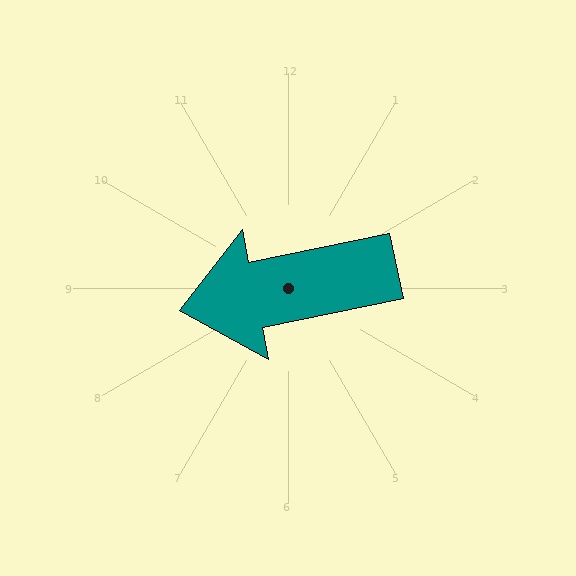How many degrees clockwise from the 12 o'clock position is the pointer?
Approximately 258 degrees.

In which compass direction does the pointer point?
West.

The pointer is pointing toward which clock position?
Roughly 9 o'clock.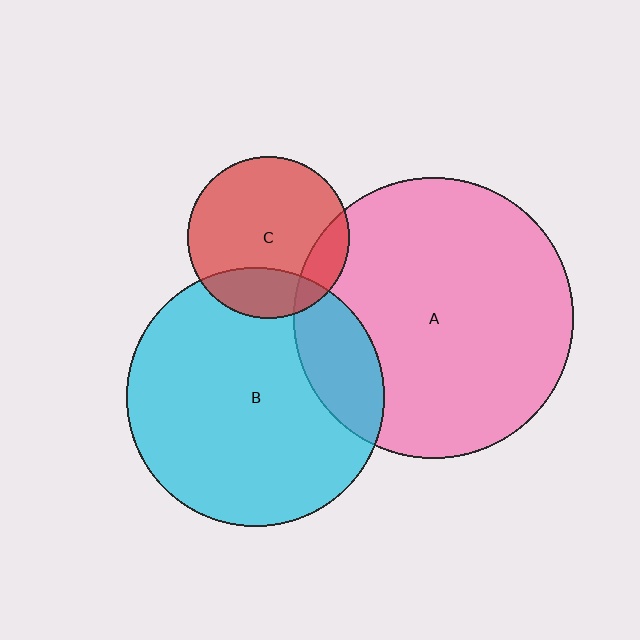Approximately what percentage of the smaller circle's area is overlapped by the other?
Approximately 15%.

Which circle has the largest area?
Circle A (pink).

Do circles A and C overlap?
Yes.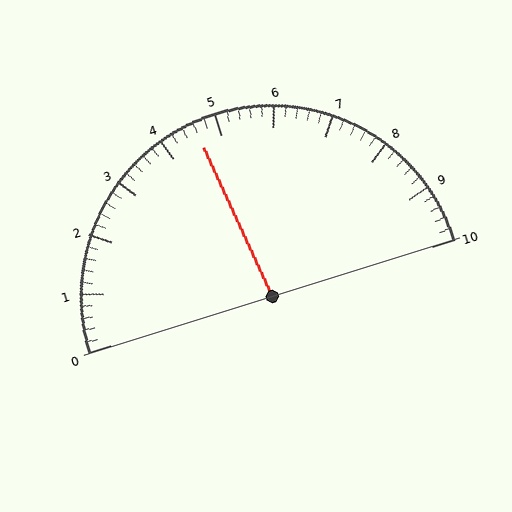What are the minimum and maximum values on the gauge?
The gauge ranges from 0 to 10.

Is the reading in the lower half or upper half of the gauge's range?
The reading is in the lower half of the range (0 to 10).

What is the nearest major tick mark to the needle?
The nearest major tick mark is 5.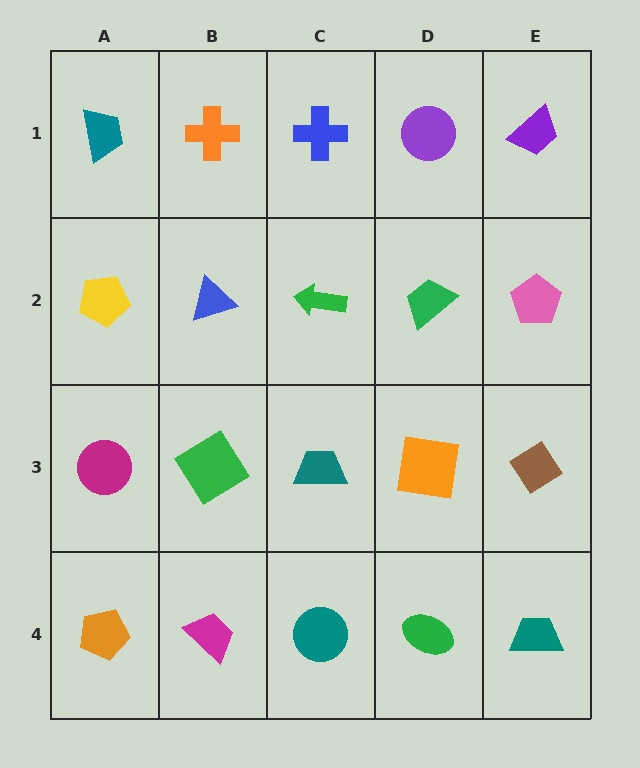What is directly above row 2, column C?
A blue cross.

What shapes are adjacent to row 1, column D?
A green trapezoid (row 2, column D), a blue cross (row 1, column C), a purple trapezoid (row 1, column E).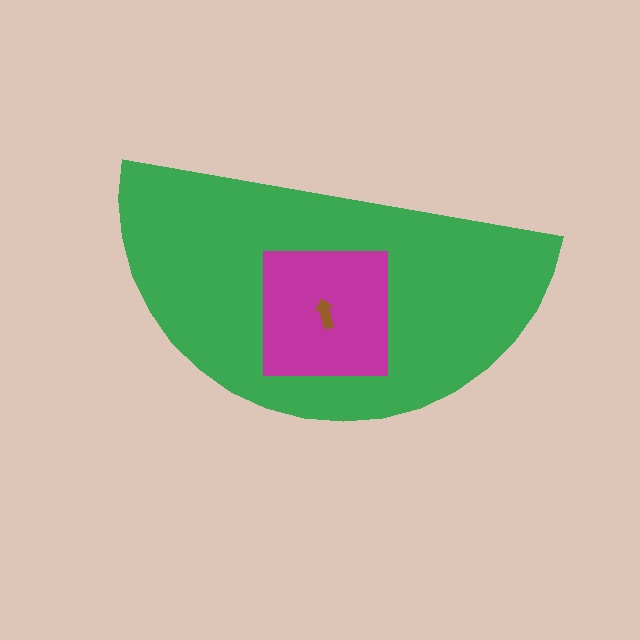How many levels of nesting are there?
3.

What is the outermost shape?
The green semicircle.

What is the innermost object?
The brown arrow.